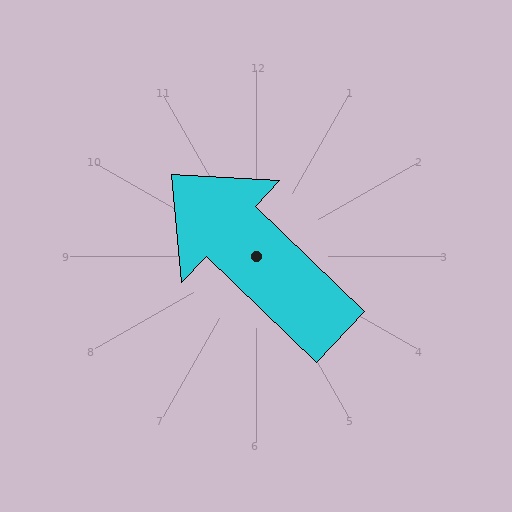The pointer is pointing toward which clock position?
Roughly 10 o'clock.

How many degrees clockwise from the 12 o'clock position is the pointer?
Approximately 314 degrees.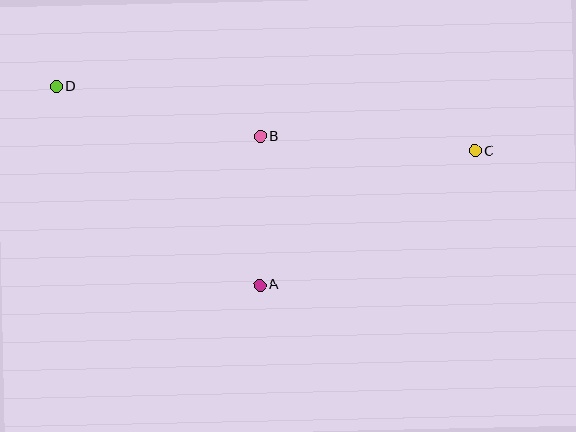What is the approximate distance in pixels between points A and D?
The distance between A and D is approximately 284 pixels.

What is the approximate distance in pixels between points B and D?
The distance between B and D is approximately 210 pixels.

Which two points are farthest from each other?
Points C and D are farthest from each other.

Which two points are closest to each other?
Points A and B are closest to each other.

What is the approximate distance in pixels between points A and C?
The distance between A and C is approximately 254 pixels.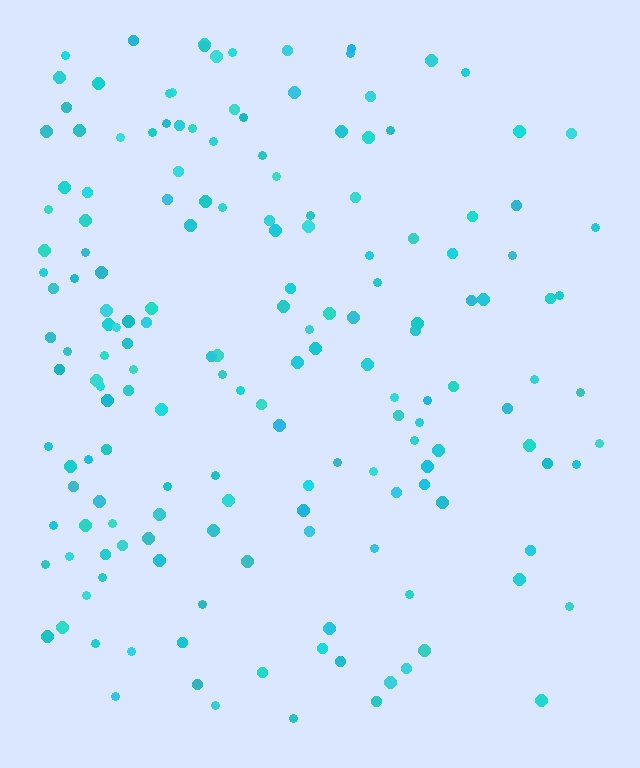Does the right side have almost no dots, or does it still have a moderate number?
Still a moderate number, just noticeably fewer than the left.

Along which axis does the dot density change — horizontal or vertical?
Horizontal.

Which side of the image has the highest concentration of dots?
The left.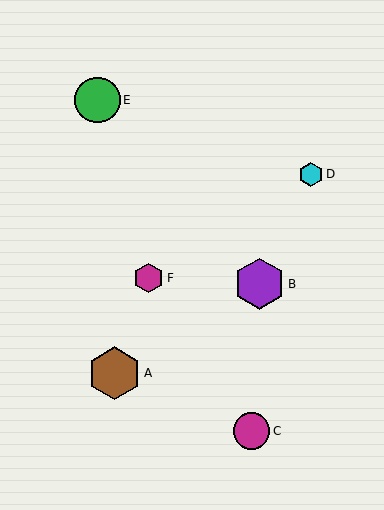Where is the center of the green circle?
The center of the green circle is at (97, 100).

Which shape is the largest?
The brown hexagon (labeled A) is the largest.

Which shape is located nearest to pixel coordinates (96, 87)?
The green circle (labeled E) at (97, 100) is nearest to that location.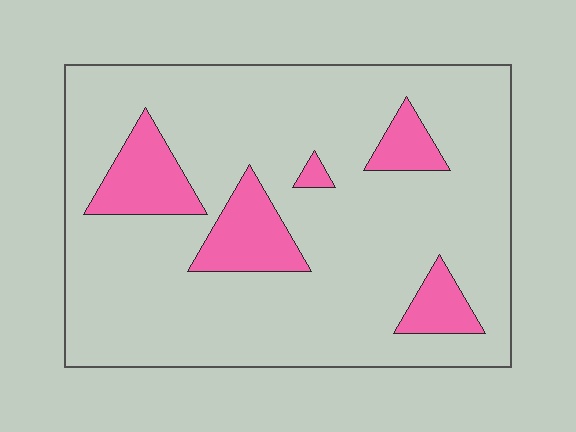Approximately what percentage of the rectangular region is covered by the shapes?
Approximately 15%.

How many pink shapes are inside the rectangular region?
5.